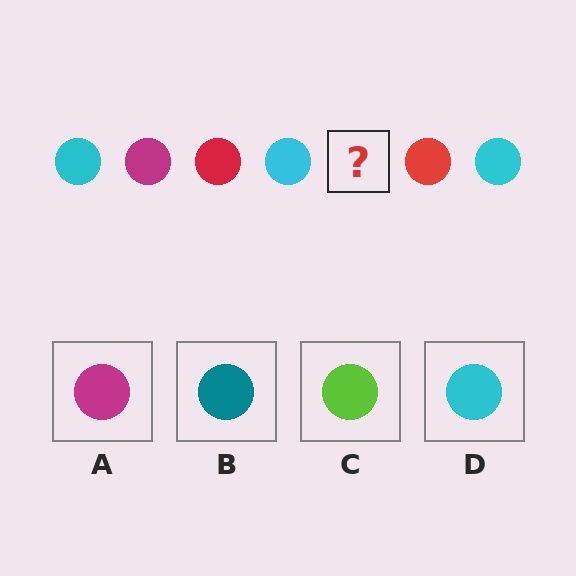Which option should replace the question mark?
Option A.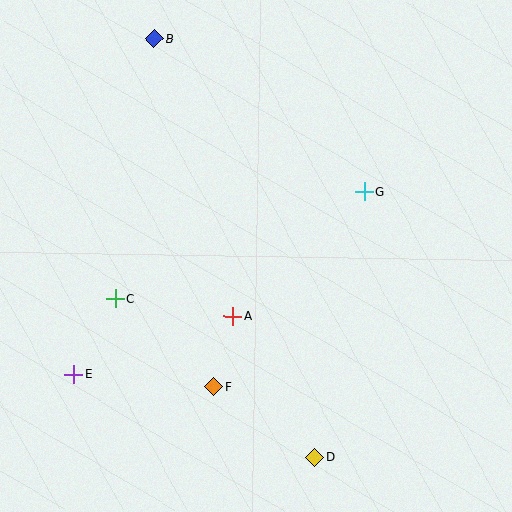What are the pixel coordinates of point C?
Point C is at (115, 299).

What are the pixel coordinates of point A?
Point A is at (233, 316).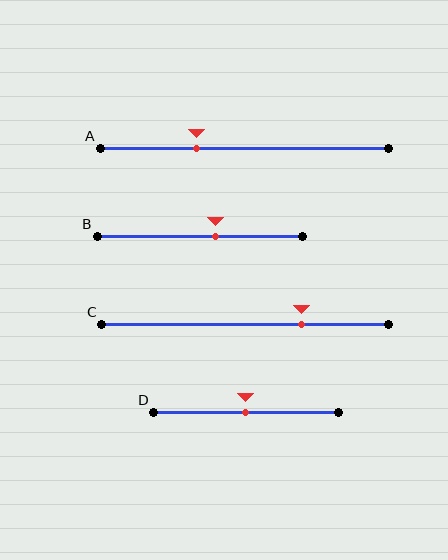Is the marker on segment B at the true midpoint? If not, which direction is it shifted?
No, the marker on segment B is shifted to the right by about 8% of the segment length.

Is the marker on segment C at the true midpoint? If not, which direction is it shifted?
No, the marker on segment C is shifted to the right by about 20% of the segment length.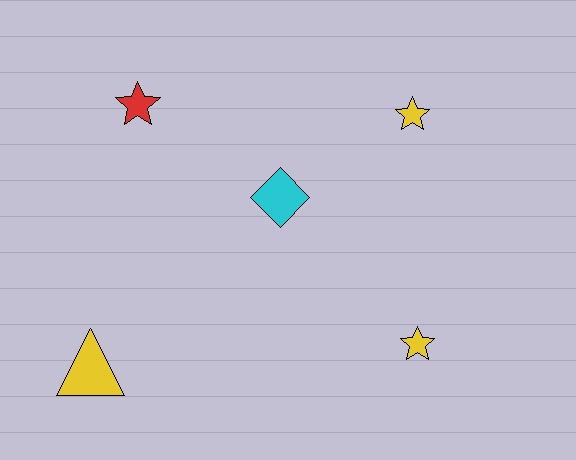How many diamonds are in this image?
There is 1 diamond.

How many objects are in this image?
There are 5 objects.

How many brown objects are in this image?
There are no brown objects.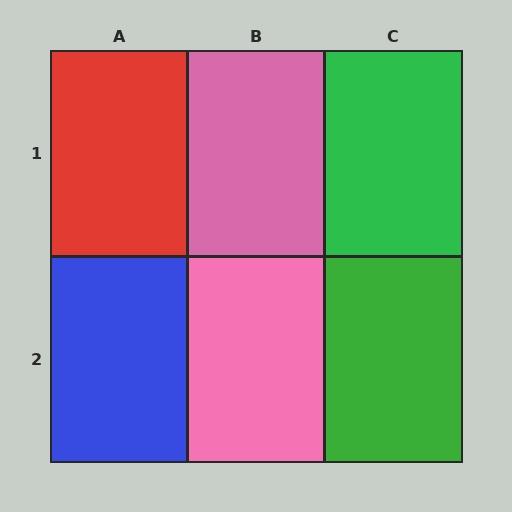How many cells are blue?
1 cell is blue.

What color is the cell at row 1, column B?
Pink.